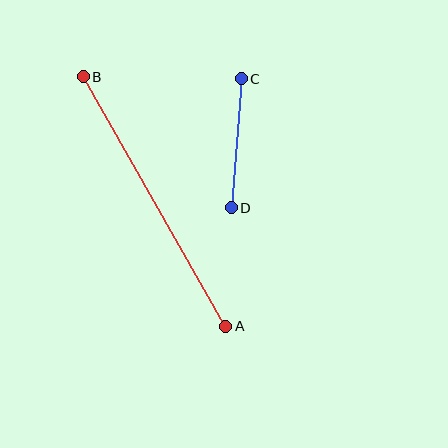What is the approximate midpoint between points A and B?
The midpoint is at approximately (155, 201) pixels.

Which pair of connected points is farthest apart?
Points A and B are farthest apart.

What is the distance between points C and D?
The distance is approximately 129 pixels.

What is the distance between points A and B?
The distance is approximately 287 pixels.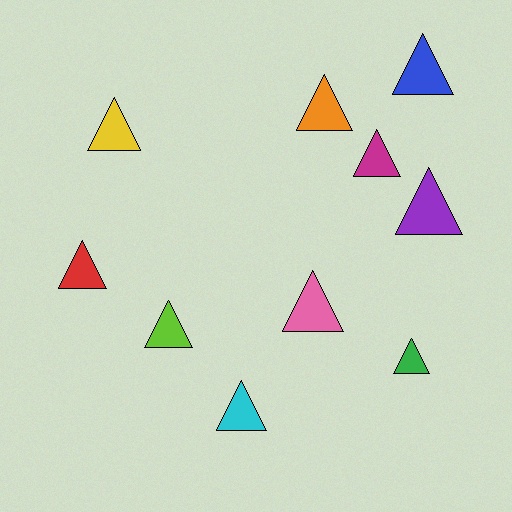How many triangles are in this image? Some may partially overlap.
There are 10 triangles.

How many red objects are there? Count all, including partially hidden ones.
There is 1 red object.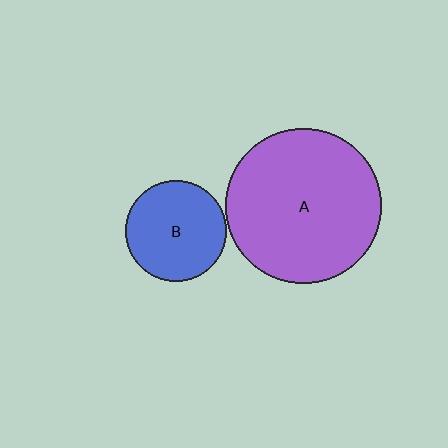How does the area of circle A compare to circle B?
Approximately 2.4 times.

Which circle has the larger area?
Circle A (purple).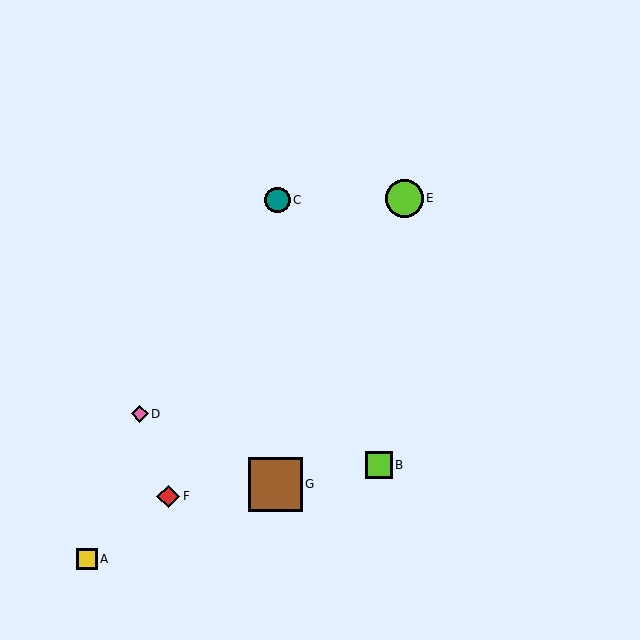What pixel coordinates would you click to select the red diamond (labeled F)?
Click at (168, 496) to select the red diamond F.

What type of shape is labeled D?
Shape D is a pink diamond.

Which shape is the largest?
The brown square (labeled G) is the largest.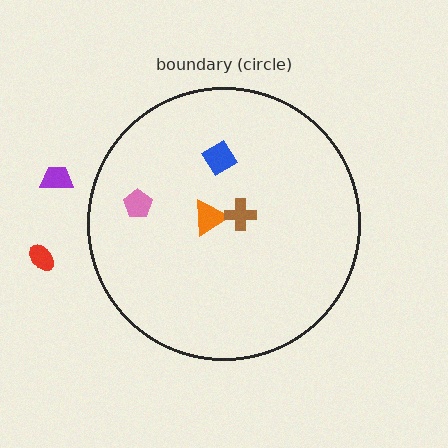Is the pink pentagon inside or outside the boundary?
Inside.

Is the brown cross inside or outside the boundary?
Inside.